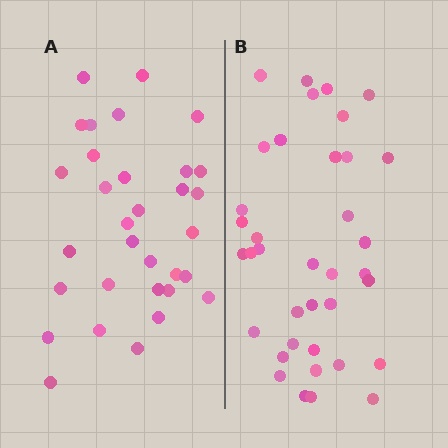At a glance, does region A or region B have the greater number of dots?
Region B (the right region) has more dots.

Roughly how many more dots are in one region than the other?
Region B has about 5 more dots than region A.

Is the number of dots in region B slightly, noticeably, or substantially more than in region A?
Region B has only slightly more — the two regions are fairly close. The ratio is roughly 1.2 to 1.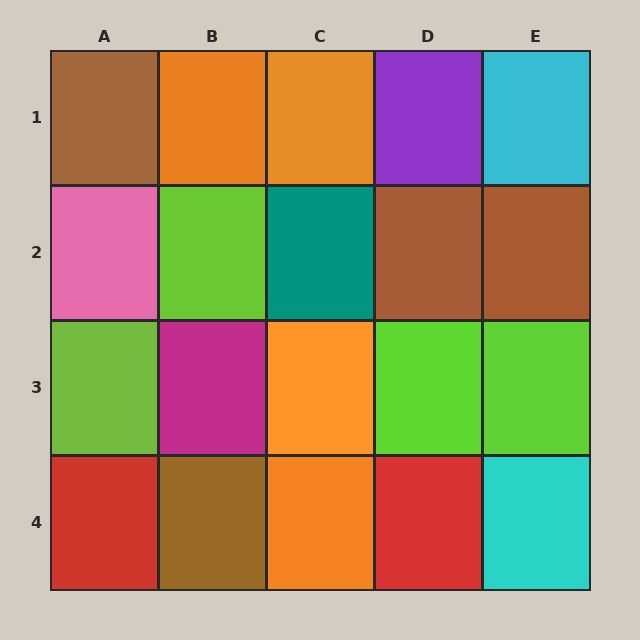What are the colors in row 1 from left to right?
Brown, orange, orange, purple, cyan.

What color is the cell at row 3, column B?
Magenta.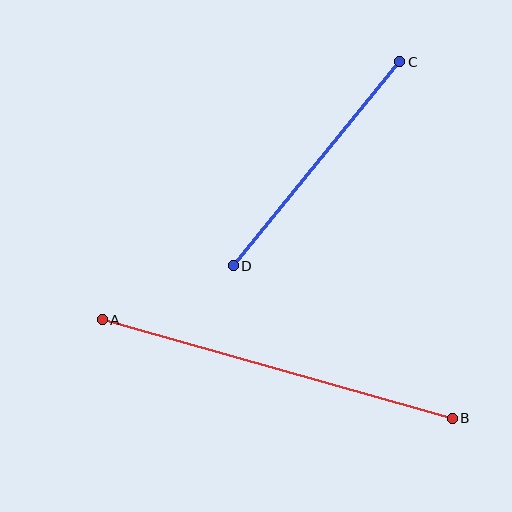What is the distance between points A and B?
The distance is approximately 363 pixels.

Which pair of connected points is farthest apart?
Points A and B are farthest apart.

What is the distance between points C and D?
The distance is approximately 263 pixels.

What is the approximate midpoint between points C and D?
The midpoint is at approximately (316, 164) pixels.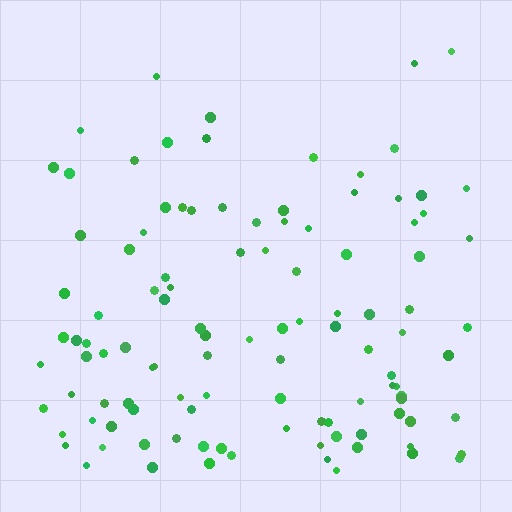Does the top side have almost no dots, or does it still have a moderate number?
Still a moderate number, just noticeably fewer than the bottom.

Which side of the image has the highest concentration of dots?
The bottom.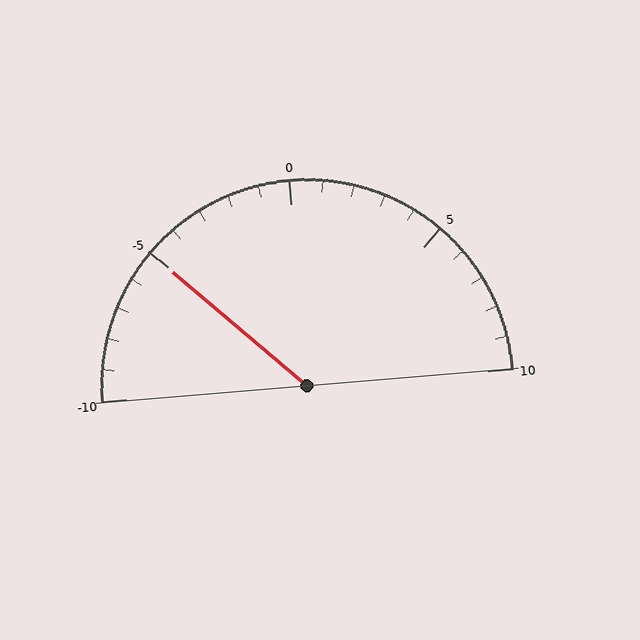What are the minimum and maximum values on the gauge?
The gauge ranges from -10 to 10.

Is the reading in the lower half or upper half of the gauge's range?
The reading is in the lower half of the range (-10 to 10).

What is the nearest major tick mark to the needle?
The nearest major tick mark is -5.